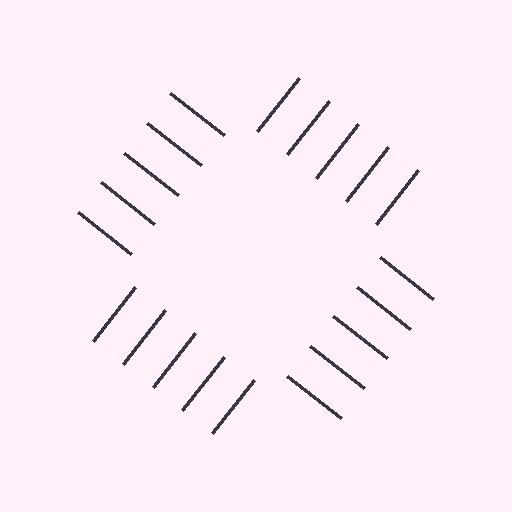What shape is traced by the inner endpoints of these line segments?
An illusory square — the line segments terminate on its edges but no continuous stroke is drawn.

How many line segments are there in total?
20 — 5 along each of the 4 edges.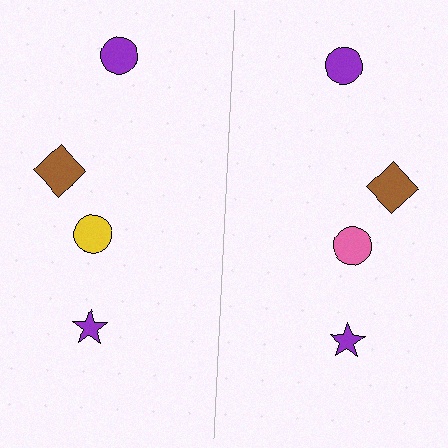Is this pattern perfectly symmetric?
No, the pattern is not perfectly symmetric. The pink circle on the right side breaks the symmetry — its mirror counterpart is yellow.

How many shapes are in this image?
There are 8 shapes in this image.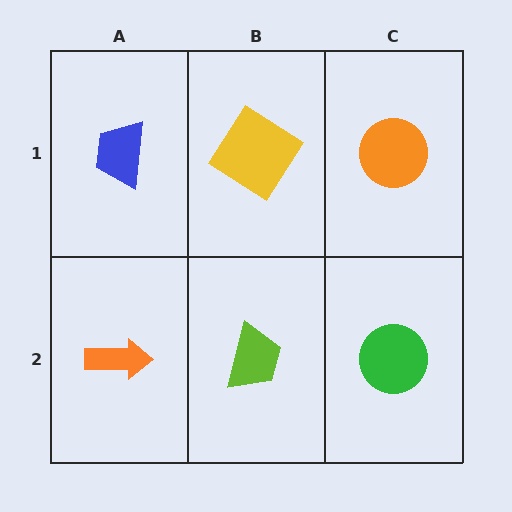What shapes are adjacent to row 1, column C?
A green circle (row 2, column C), a yellow diamond (row 1, column B).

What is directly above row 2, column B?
A yellow diamond.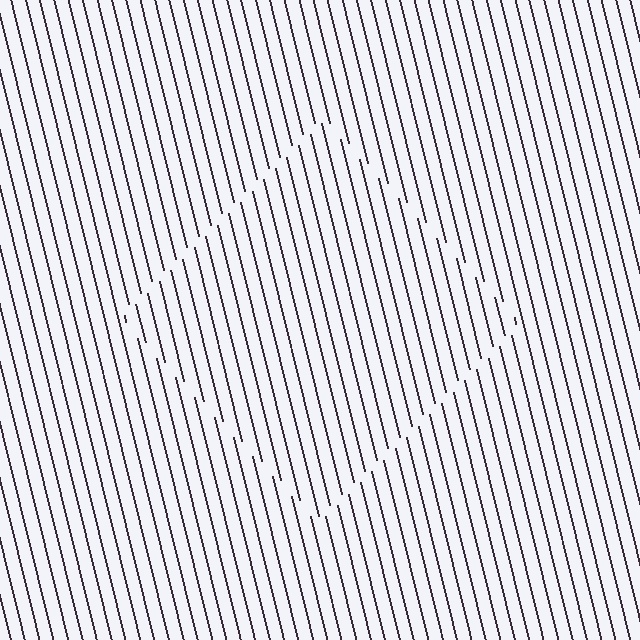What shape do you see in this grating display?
An illusory square. The interior of the shape contains the same grating, shifted by half a period — the contour is defined by the phase discontinuity where line-ends from the inner and outer gratings abut.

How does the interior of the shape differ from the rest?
The interior of the shape contains the same grating, shifted by half a period — the contour is defined by the phase discontinuity where line-ends from the inner and outer gratings abut.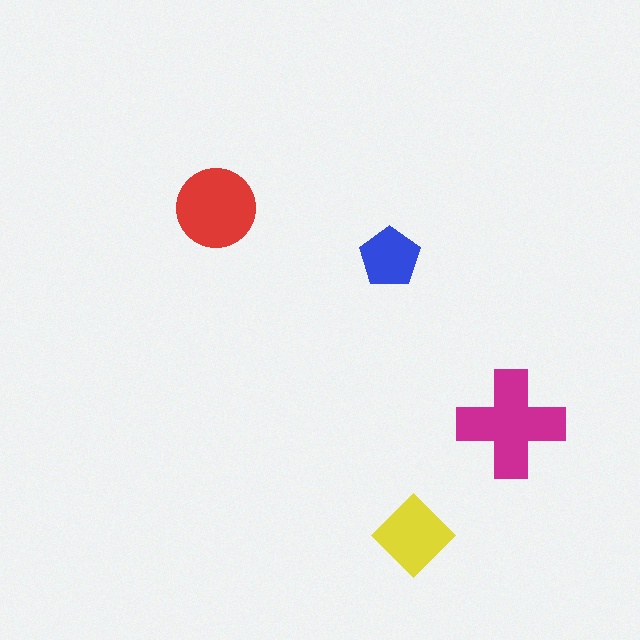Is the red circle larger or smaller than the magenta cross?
Smaller.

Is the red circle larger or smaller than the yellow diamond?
Larger.